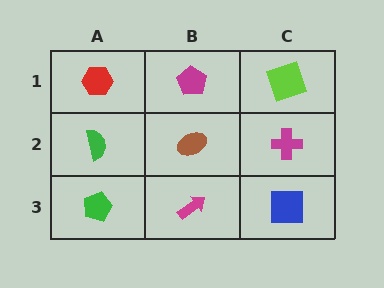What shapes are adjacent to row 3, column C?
A magenta cross (row 2, column C), a magenta arrow (row 3, column B).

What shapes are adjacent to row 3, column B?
A brown ellipse (row 2, column B), a green pentagon (row 3, column A), a blue square (row 3, column C).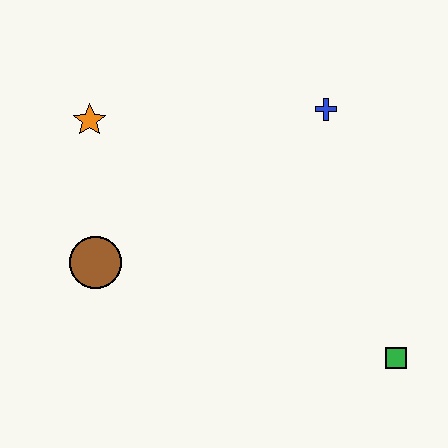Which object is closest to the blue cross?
The orange star is closest to the blue cross.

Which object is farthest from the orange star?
The green square is farthest from the orange star.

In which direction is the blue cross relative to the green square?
The blue cross is above the green square.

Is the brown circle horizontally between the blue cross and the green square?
No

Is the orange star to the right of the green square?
No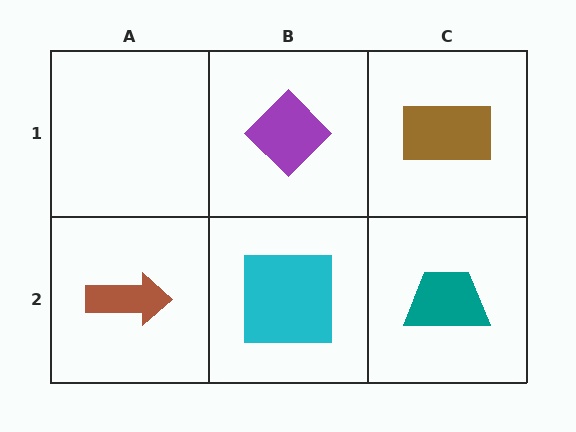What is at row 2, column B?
A cyan square.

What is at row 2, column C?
A teal trapezoid.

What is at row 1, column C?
A brown rectangle.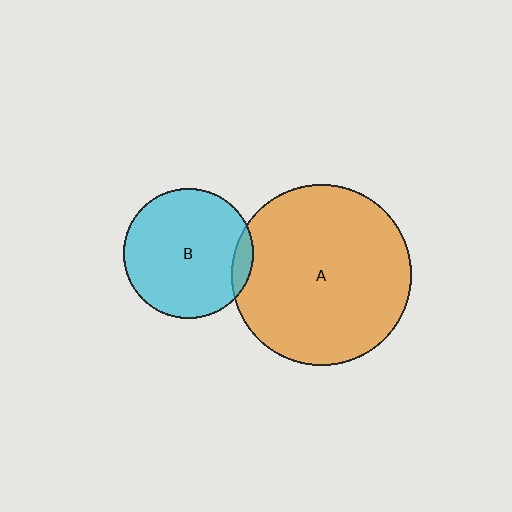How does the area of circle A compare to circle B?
Approximately 1.9 times.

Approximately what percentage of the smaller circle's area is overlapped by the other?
Approximately 10%.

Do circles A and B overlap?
Yes.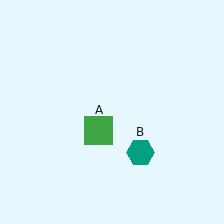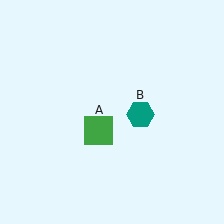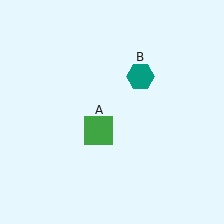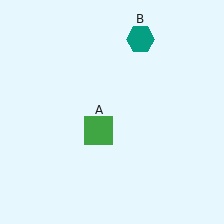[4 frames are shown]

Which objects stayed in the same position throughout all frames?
Green square (object A) remained stationary.